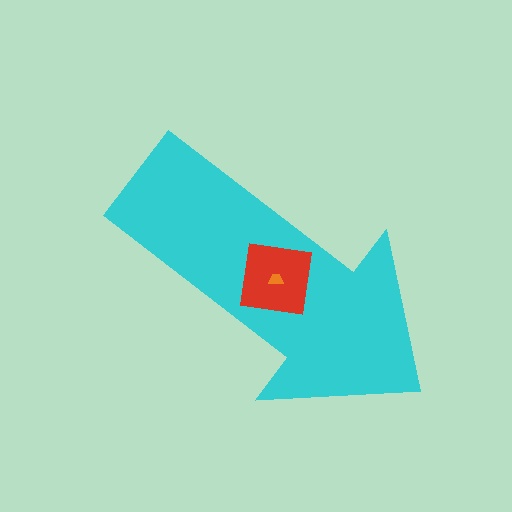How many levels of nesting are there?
3.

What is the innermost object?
The orange trapezoid.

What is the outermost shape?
The cyan arrow.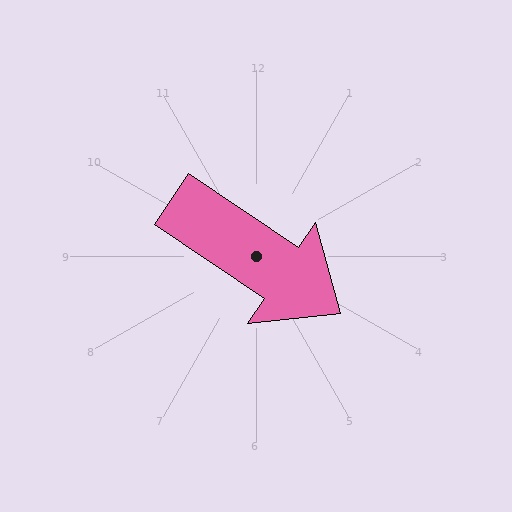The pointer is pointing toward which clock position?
Roughly 4 o'clock.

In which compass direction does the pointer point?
Southeast.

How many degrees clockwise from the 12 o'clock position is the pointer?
Approximately 124 degrees.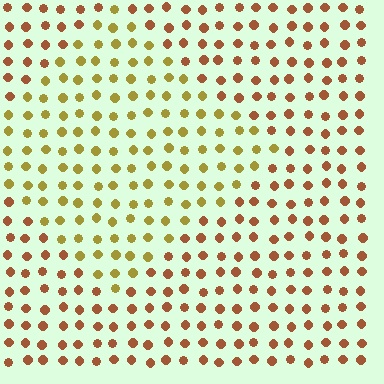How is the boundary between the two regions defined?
The boundary is defined purely by a slight shift in hue (about 35 degrees). Spacing, size, and orientation are identical on both sides.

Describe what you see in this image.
The image is filled with small brown elements in a uniform arrangement. A diamond-shaped region is visible where the elements are tinted to a slightly different hue, forming a subtle color boundary.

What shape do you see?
I see a diamond.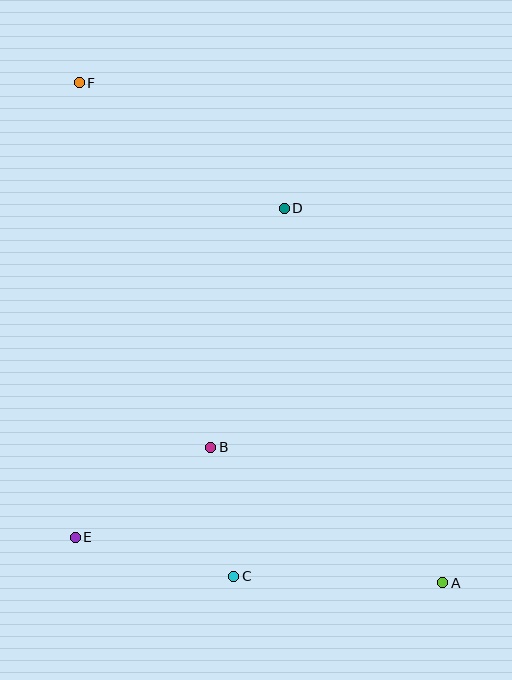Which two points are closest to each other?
Points B and C are closest to each other.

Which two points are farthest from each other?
Points A and F are farthest from each other.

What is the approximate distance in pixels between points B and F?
The distance between B and F is approximately 388 pixels.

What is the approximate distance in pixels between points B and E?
The distance between B and E is approximately 163 pixels.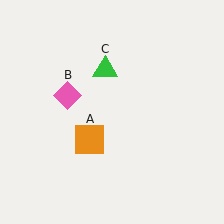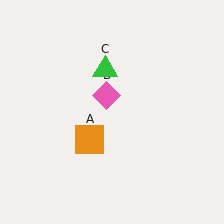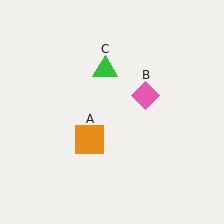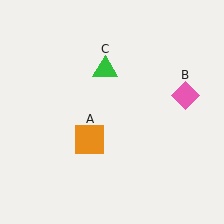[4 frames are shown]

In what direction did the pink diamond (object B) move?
The pink diamond (object B) moved right.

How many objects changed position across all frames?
1 object changed position: pink diamond (object B).